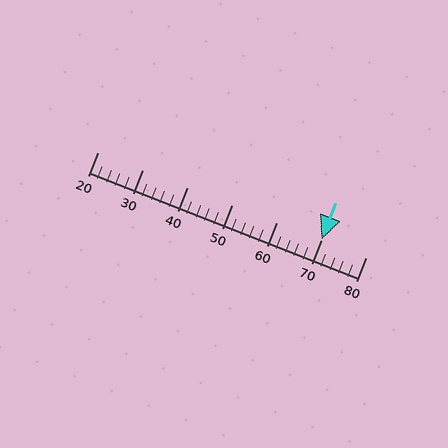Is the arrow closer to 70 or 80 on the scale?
The arrow is closer to 70.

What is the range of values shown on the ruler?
The ruler shows values from 20 to 80.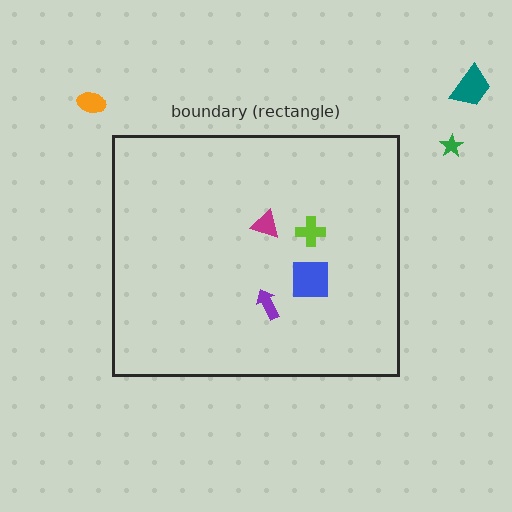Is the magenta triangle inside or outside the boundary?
Inside.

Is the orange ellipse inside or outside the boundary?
Outside.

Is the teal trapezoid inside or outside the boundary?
Outside.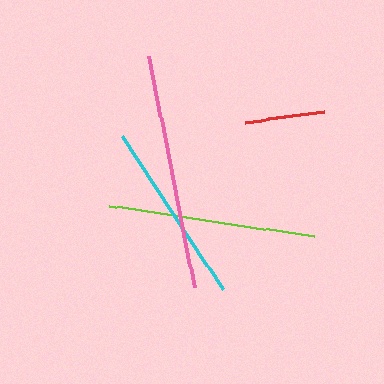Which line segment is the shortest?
The red line is the shortest at approximately 81 pixels.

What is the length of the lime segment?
The lime segment is approximately 207 pixels long.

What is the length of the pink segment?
The pink segment is approximately 236 pixels long.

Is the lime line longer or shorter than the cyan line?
The lime line is longer than the cyan line.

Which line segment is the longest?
The pink line is the longest at approximately 236 pixels.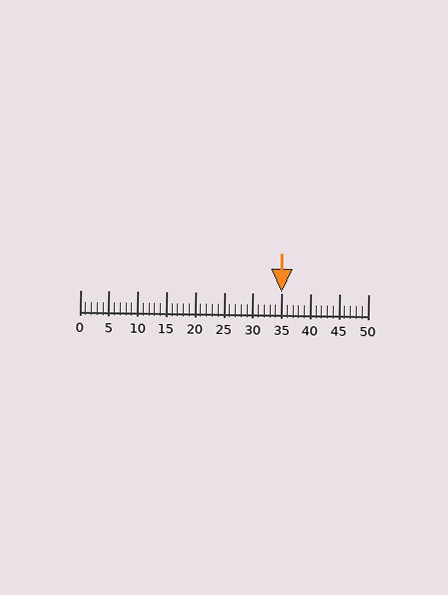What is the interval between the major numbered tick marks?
The major tick marks are spaced 5 units apart.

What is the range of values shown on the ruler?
The ruler shows values from 0 to 50.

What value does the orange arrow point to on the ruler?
The orange arrow points to approximately 35.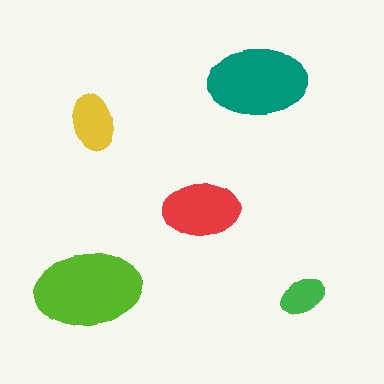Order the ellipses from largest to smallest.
the lime one, the teal one, the red one, the yellow one, the green one.